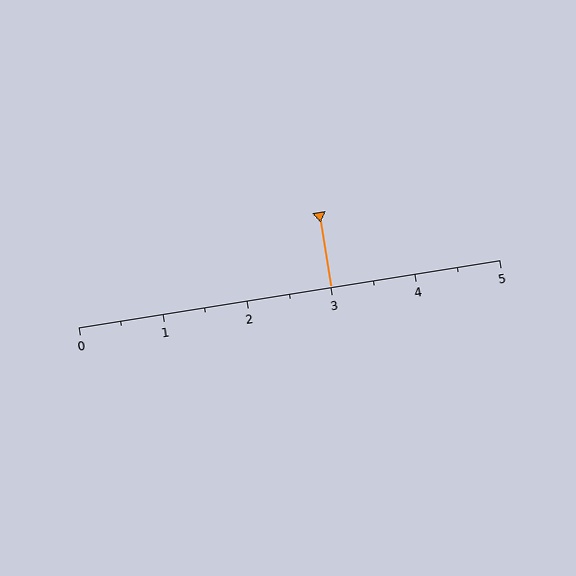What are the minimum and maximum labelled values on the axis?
The axis runs from 0 to 5.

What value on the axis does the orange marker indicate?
The marker indicates approximately 3.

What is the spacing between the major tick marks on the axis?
The major ticks are spaced 1 apart.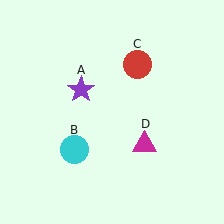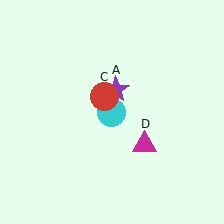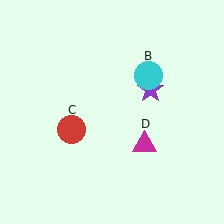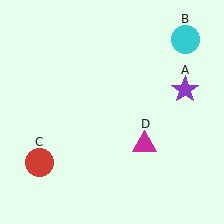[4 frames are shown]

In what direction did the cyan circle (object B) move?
The cyan circle (object B) moved up and to the right.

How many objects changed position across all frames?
3 objects changed position: purple star (object A), cyan circle (object B), red circle (object C).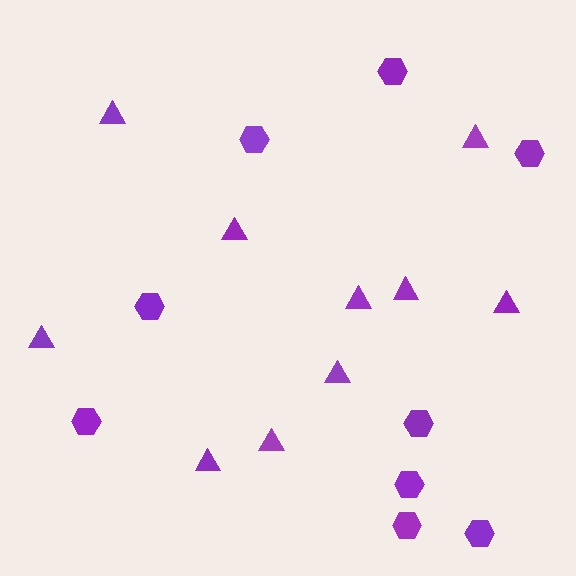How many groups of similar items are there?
There are 2 groups: one group of hexagons (9) and one group of triangles (10).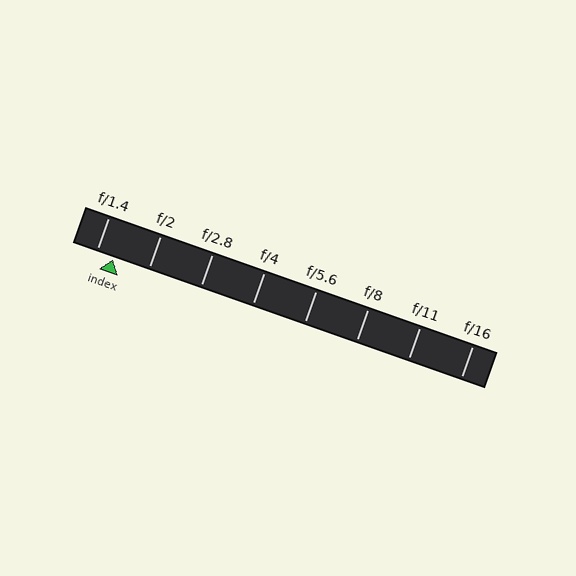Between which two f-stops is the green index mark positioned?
The index mark is between f/1.4 and f/2.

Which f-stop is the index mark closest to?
The index mark is closest to f/1.4.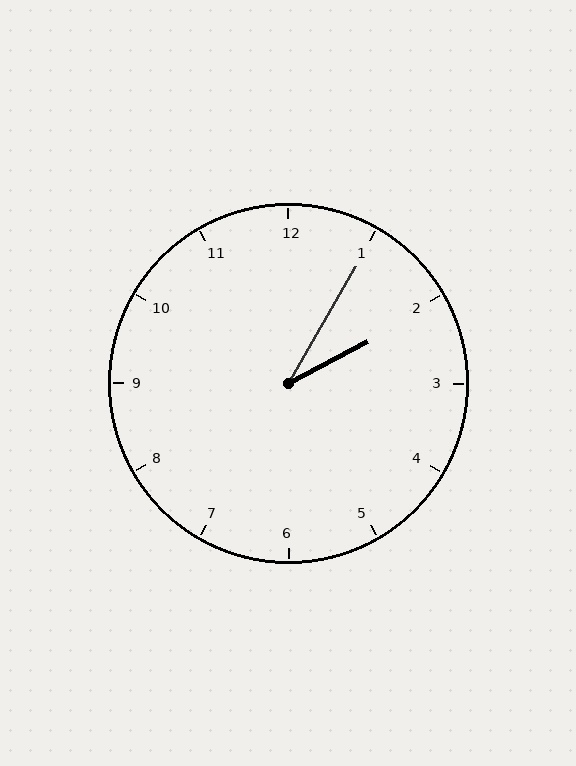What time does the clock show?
2:05.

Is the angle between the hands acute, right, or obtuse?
It is acute.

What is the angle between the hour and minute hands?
Approximately 32 degrees.